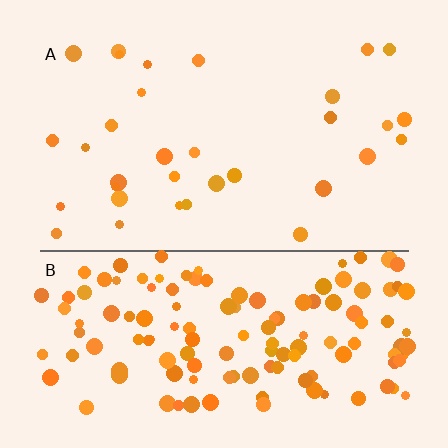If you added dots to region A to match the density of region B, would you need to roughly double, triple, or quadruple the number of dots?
Approximately quadruple.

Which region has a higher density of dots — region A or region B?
B (the bottom).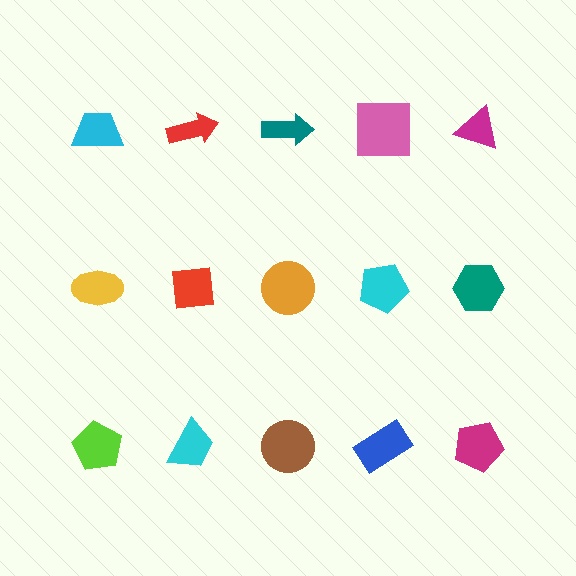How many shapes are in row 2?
5 shapes.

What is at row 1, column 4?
A pink square.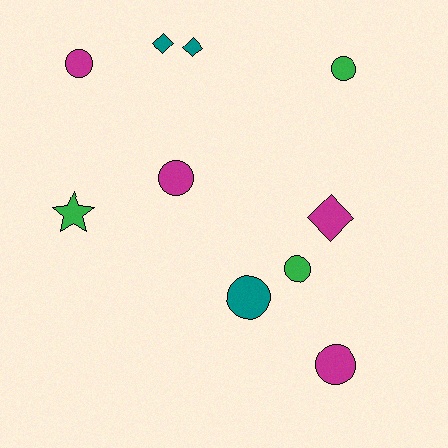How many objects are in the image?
There are 10 objects.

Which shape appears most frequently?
Circle, with 6 objects.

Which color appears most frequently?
Magenta, with 4 objects.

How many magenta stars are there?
There are no magenta stars.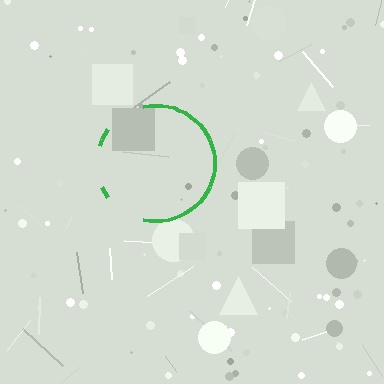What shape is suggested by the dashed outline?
The dashed outline suggests a circle.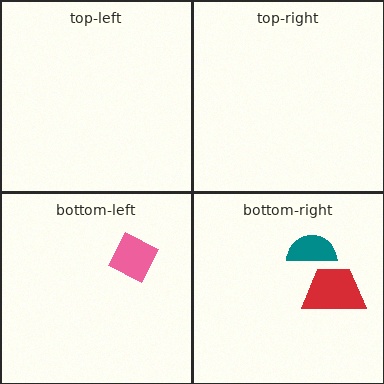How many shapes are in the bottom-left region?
1.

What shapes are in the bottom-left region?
The pink diamond.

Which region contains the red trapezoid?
The bottom-right region.